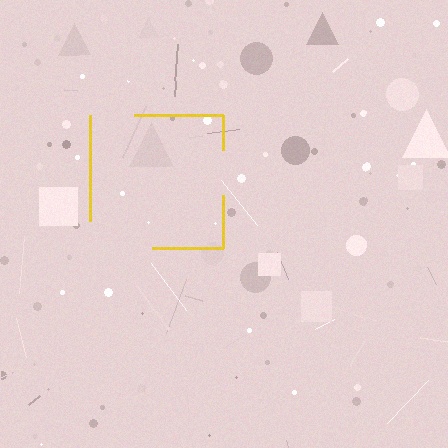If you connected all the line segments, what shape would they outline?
They would outline a square.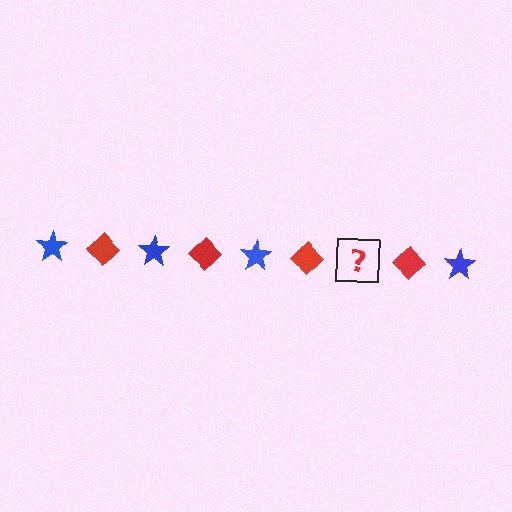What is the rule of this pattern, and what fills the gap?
The rule is that the pattern alternates between blue star and red diamond. The gap should be filled with a blue star.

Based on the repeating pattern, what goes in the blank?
The blank should be a blue star.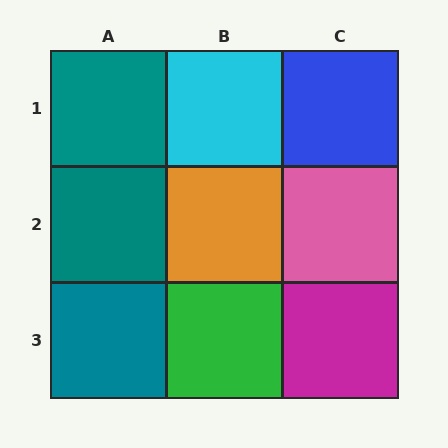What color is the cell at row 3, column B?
Green.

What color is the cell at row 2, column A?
Teal.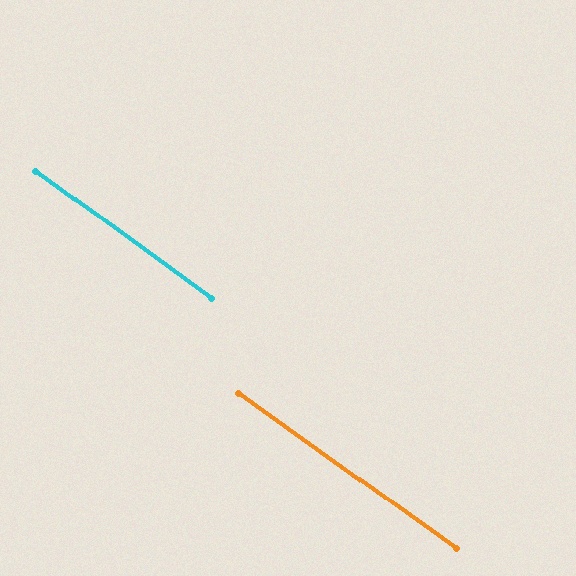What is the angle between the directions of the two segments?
Approximately 0 degrees.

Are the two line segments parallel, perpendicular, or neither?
Parallel — their directions differ by only 0.4°.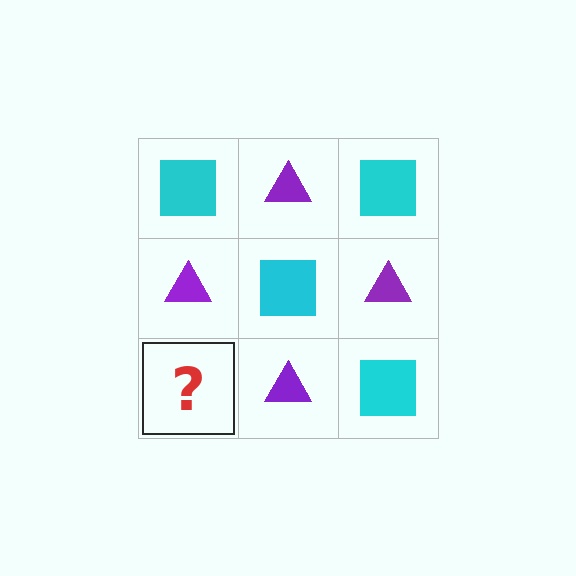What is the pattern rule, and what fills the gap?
The rule is that it alternates cyan square and purple triangle in a checkerboard pattern. The gap should be filled with a cyan square.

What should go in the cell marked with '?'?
The missing cell should contain a cyan square.